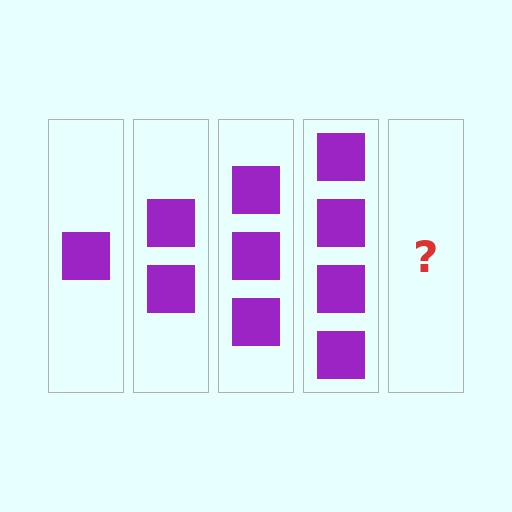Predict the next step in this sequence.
The next step is 5 squares.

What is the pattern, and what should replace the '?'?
The pattern is that each step adds one more square. The '?' should be 5 squares.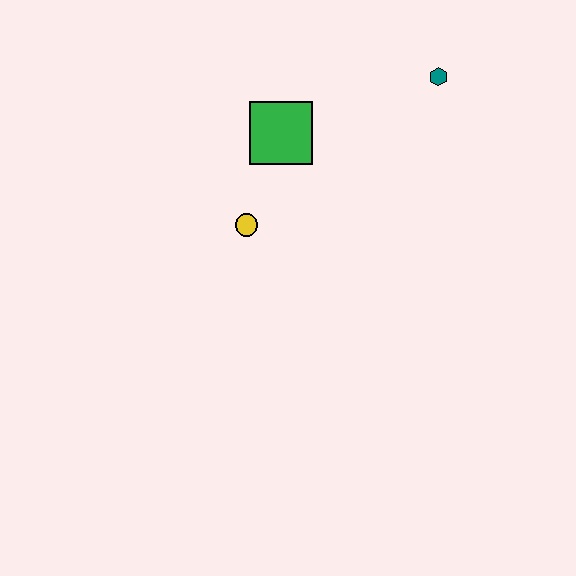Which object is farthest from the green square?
The teal hexagon is farthest from the green square.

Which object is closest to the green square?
The yellow circle is closest to the green square.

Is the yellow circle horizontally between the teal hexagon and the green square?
No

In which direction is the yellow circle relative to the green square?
The yellow circle is below the green square.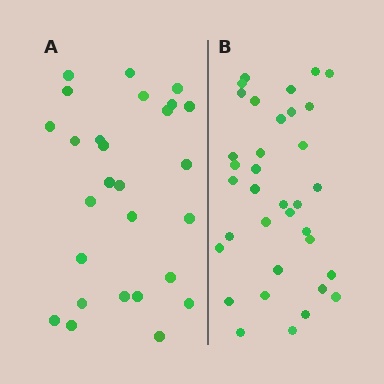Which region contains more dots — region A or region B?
Region B (the right region) has more dots.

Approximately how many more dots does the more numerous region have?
Region B has roughly 8 or so more dots than region A.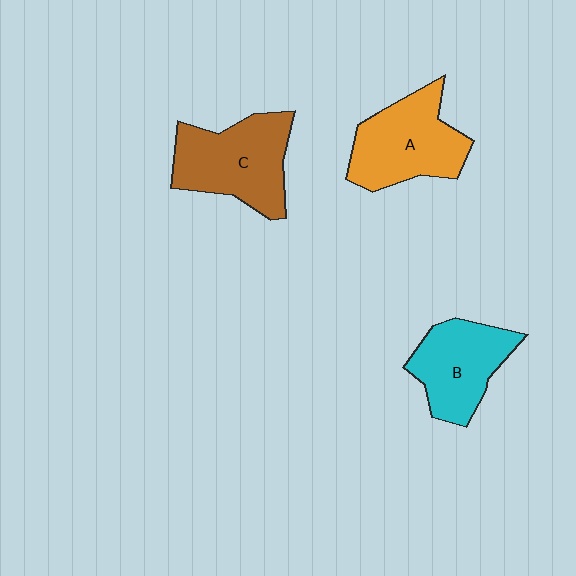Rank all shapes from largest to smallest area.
From largest to smallest: C (brown), A (orange), B (cyan).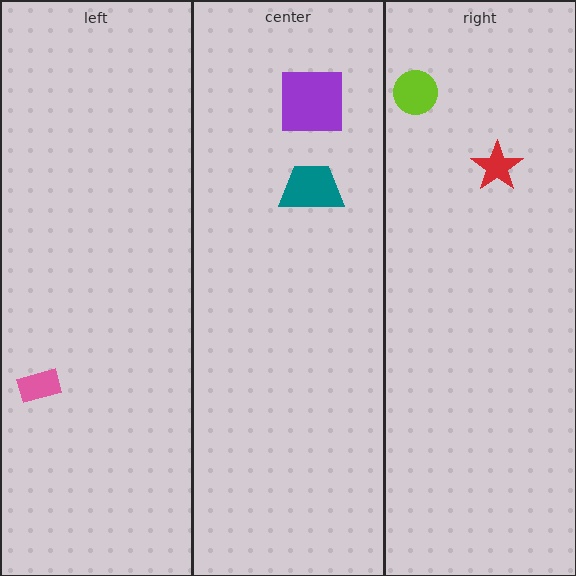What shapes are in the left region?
The pink rectangle.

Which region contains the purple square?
The center region.